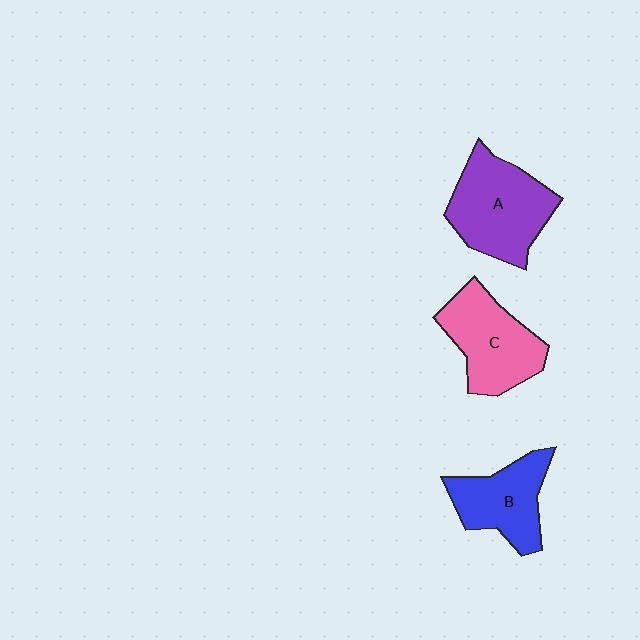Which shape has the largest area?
Shape A (purple).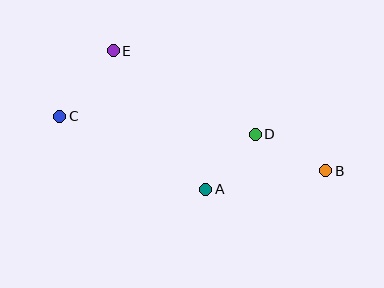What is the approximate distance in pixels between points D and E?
The distance between D and E is approximately 165 pixels.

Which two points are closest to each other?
Points A and D are closest to each other.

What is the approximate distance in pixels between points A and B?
The distance between A and B is approximately 121 pixels.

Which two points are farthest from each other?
Points B and C are farthest from each other.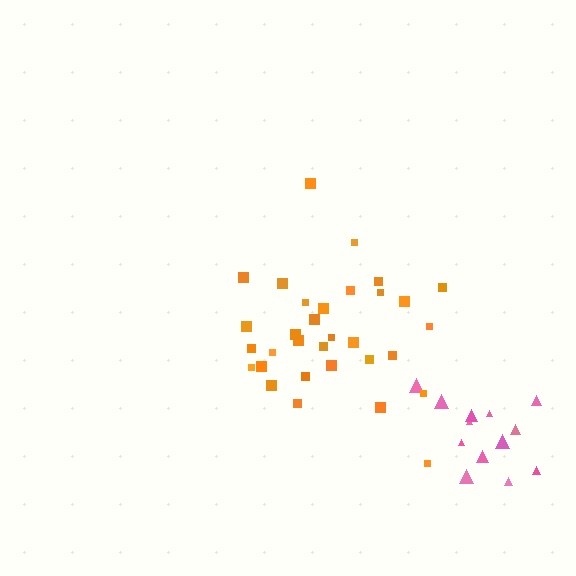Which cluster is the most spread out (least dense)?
Pink.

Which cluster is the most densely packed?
Orange.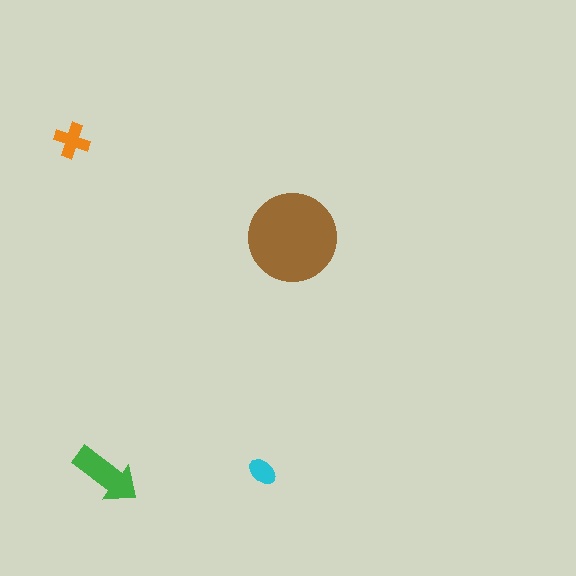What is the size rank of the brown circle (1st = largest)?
1st.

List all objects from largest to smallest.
The brown circle, the green arrow, the orange cross, the cyan ellipse.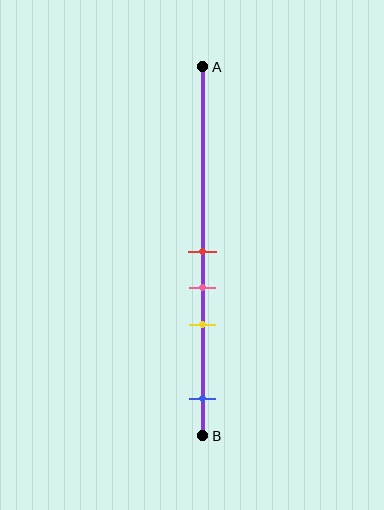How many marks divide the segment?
There are 4 marks dividing the segment.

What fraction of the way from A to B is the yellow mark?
The yellow mark is approximately 70% (0.7) of the way from A to B.